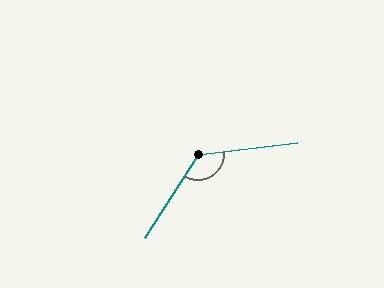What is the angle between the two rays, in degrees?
Approximately 129 degrees.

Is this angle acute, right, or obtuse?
It is obtuse.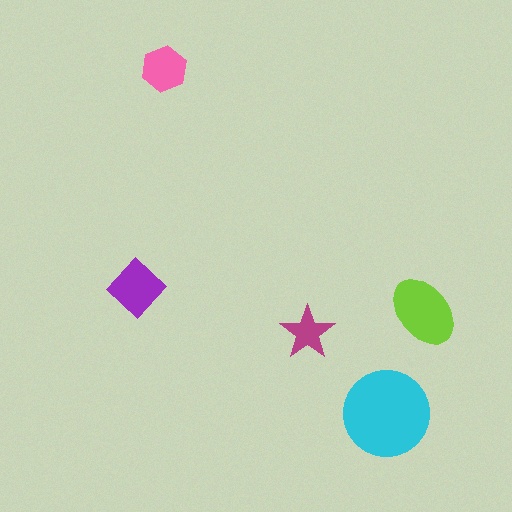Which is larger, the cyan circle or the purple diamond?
The cyan circle.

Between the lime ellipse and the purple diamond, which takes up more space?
The lime ellipse.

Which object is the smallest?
The magenta star.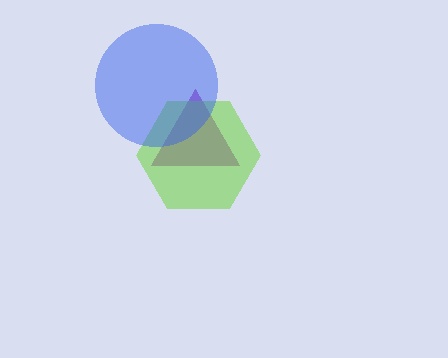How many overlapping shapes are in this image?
There are 3 overlapping shapes in the image.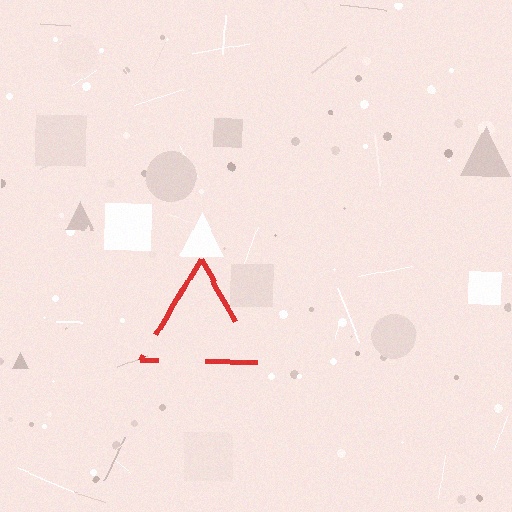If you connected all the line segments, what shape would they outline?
They would outline a triangle.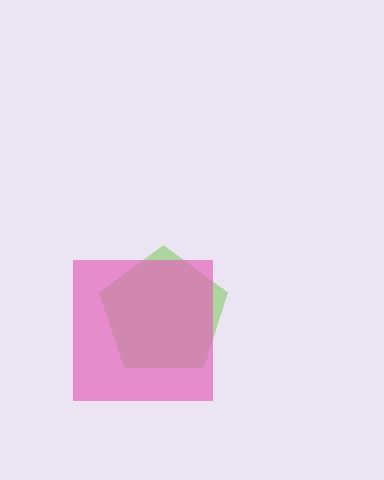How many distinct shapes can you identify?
There are 2 distinct shapes: a lime pentagon, a pink square.